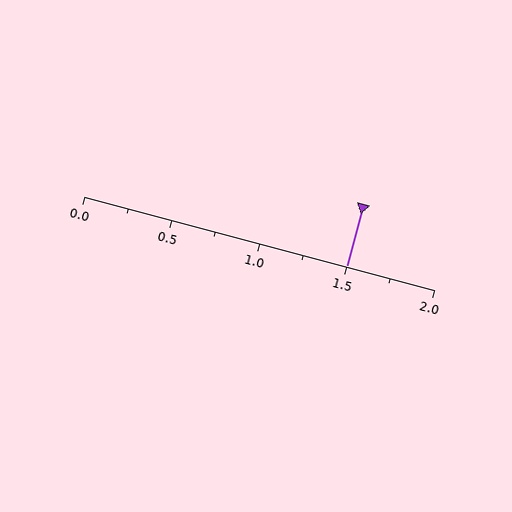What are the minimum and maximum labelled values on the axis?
The axis runs from 0.0 to 2.0.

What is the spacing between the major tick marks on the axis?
The major ticks are spaced 0.5 apart.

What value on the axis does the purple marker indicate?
The marker indicates approximately 1.5.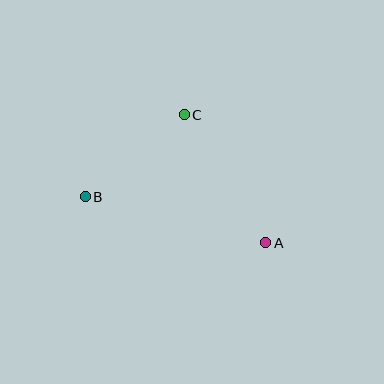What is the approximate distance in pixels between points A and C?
The distance between A and C is approximately 152 pixels.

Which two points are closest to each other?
Points B and C are closest to each other.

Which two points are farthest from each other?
Points A and B are farthest from each other.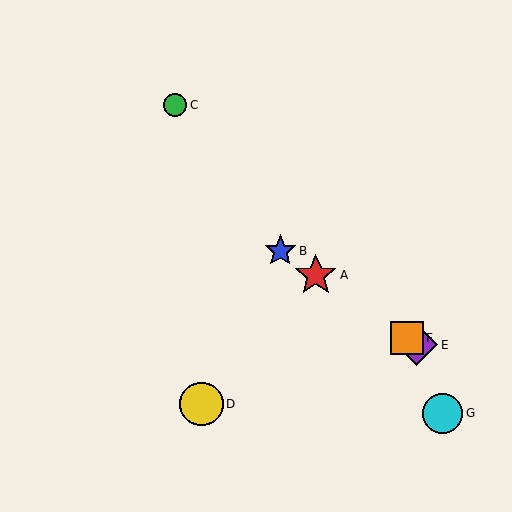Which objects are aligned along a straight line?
Objects A, B, E, F are aligned along a straight line.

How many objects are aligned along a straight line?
4 objects (A, B, E, F) are aligned along a straight line.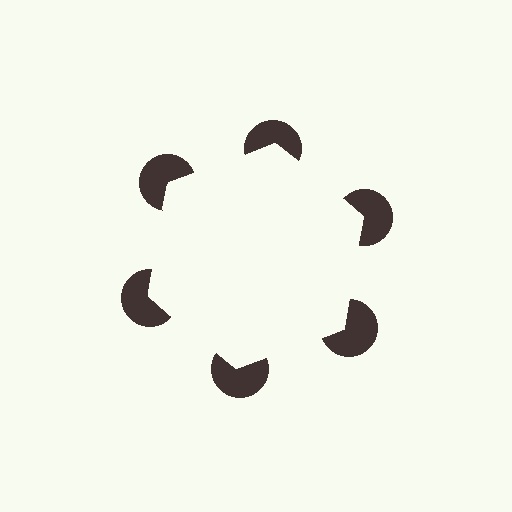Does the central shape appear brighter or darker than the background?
It typically appears slightly brighter than the background, even though no actual brightness change is drawn.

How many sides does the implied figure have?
6 sides.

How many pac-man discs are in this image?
There are 6 — one at each vertex of the illusory hexagon.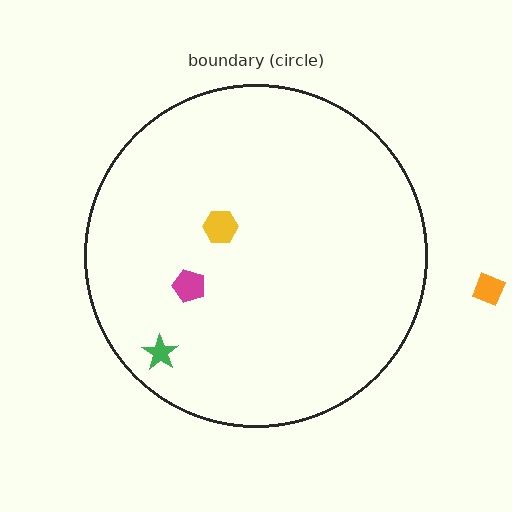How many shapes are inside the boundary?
3 inside, 1 outside.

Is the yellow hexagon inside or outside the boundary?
Inside.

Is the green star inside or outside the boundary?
Inside.